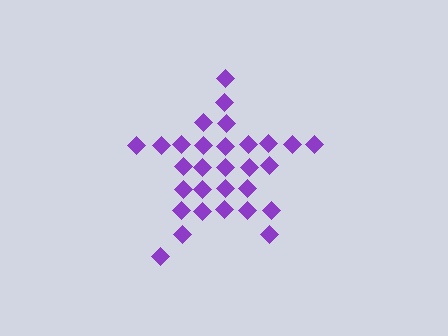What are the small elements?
The small elements are diamonds.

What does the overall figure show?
The overall figure shows a star.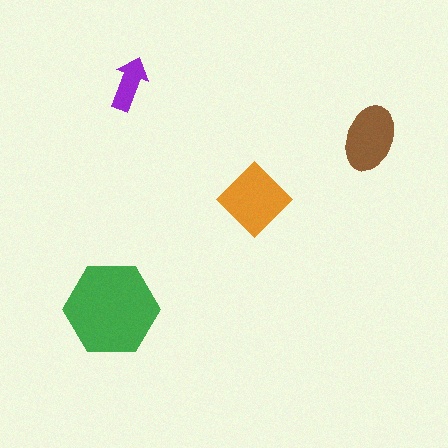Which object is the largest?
The green hexagon.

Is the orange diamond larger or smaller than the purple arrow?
Larger.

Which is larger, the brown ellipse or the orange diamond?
The orange diamond.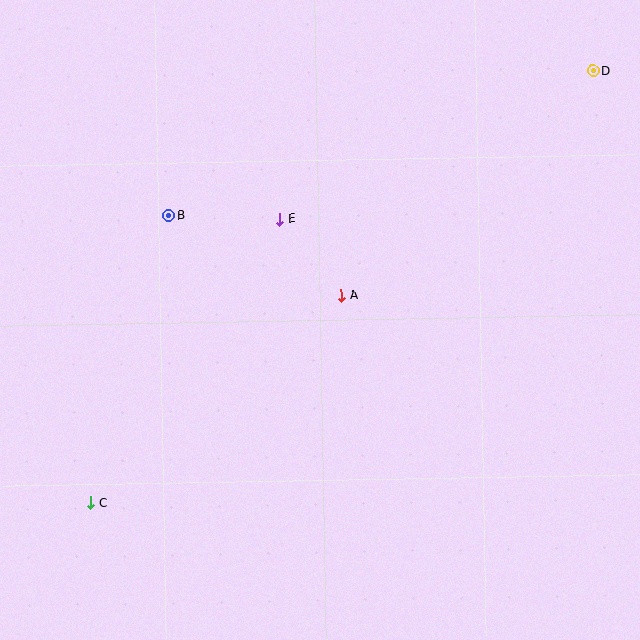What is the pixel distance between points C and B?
The distance between C and B is 298 pixels.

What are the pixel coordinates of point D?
Point D is at (593, 71).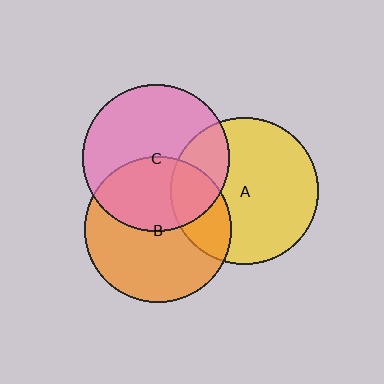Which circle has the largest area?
Circle A (yellow).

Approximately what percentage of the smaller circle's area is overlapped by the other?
Approximately 40%.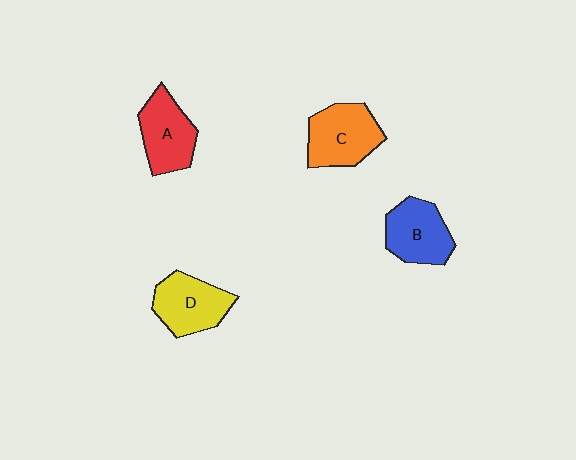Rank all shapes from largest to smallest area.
From largest to smallest: C (orange), D (yellow), A (red), B (blue).